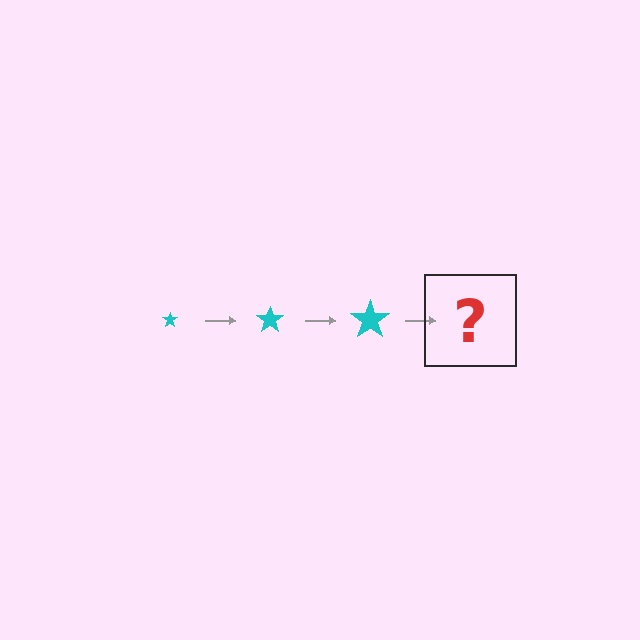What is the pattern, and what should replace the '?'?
The pattern is that the star gets progressively larger each step. The '?' should be a cyan star, larger than the previous one.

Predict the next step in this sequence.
The next step is a cyan star, larger than the previous one.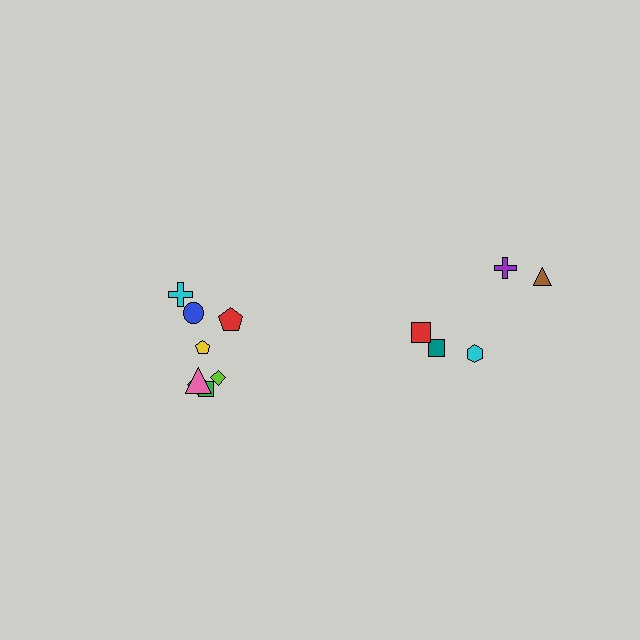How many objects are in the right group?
There are 5 objects.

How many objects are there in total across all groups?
There are 13 objects.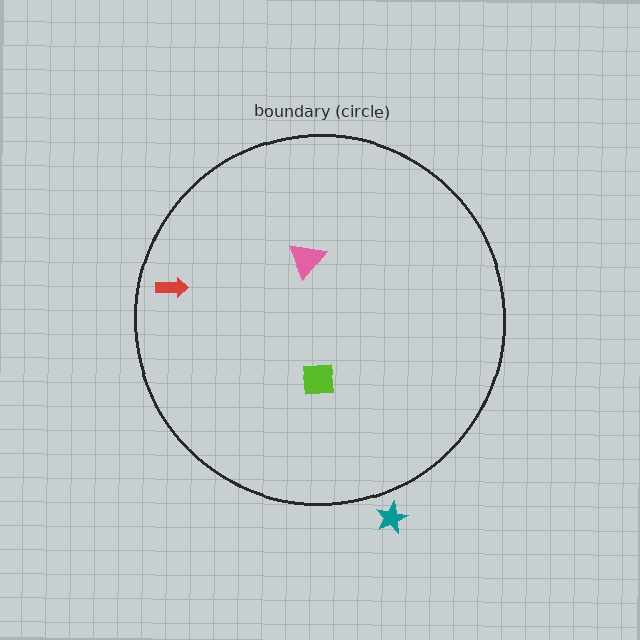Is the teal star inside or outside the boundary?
Outside.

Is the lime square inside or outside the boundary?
Inside.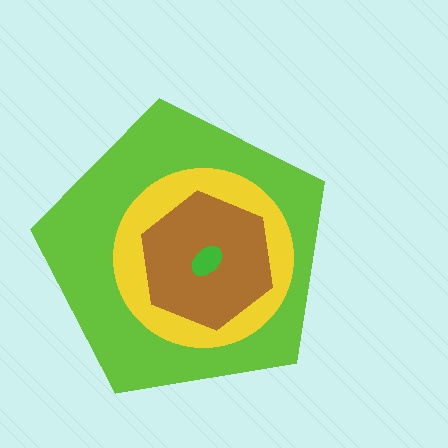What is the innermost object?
The green ellipse.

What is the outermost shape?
The lime pentagon.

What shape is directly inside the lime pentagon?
The yellow circle.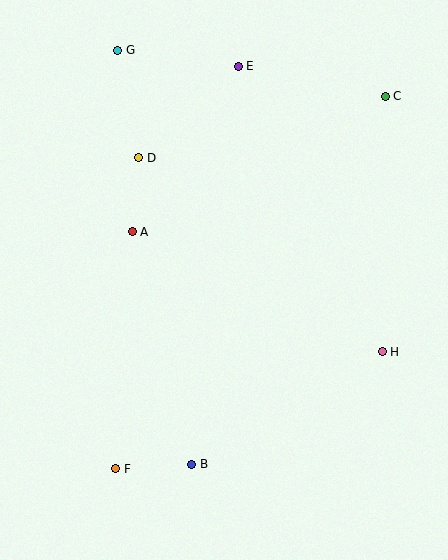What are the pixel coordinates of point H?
Point H is at (382, 352).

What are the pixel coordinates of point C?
Point C is at (385, 96).